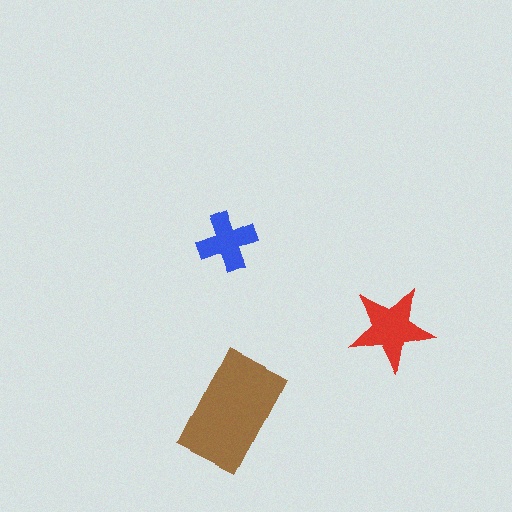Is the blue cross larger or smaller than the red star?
Smaller.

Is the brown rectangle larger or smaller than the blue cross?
Larger.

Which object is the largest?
The brown rectangle.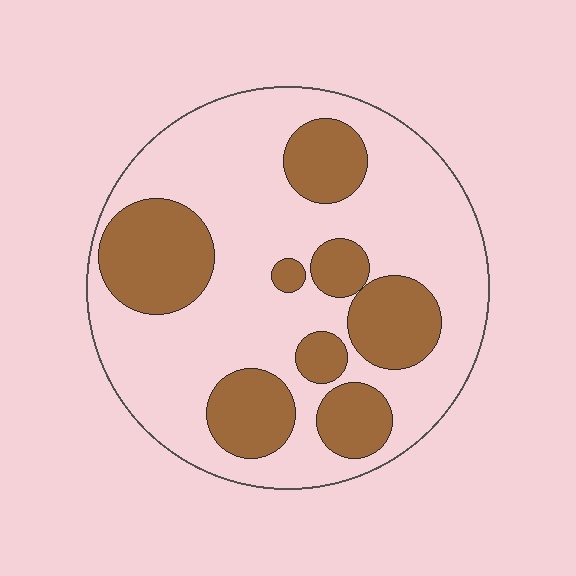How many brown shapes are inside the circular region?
8.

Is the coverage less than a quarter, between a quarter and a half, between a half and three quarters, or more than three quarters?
Between a quarter and a half.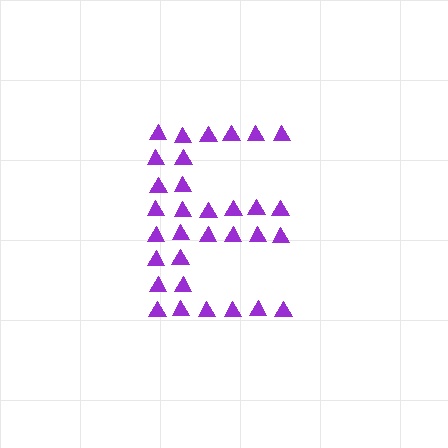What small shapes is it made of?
It is made of small triangles.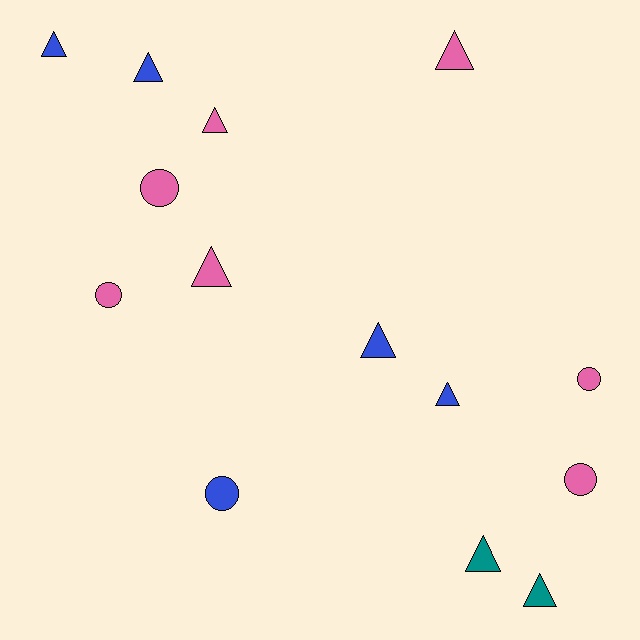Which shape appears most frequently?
Triangle, with 9 objects.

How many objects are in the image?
There are 14 objects.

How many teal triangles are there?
There are 2 teal triangles.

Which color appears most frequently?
Pink, with 7 objects.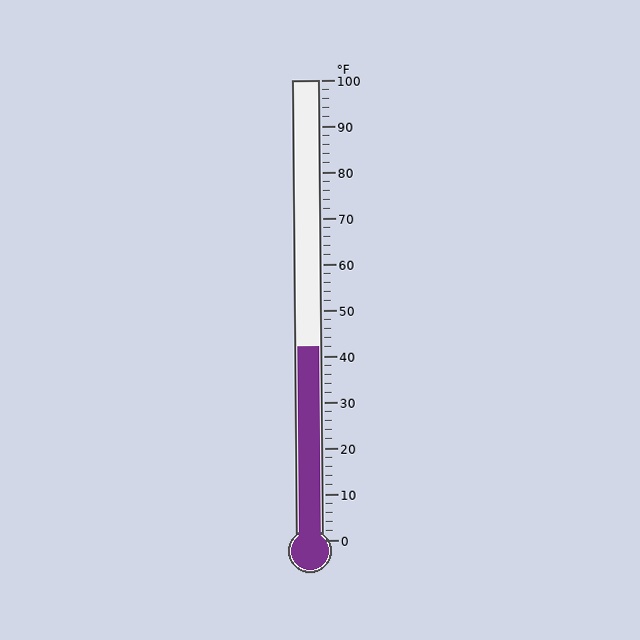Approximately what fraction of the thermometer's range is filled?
The thermometer is filled to approximately 40% of its range.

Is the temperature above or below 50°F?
The temperature is below 50°F.